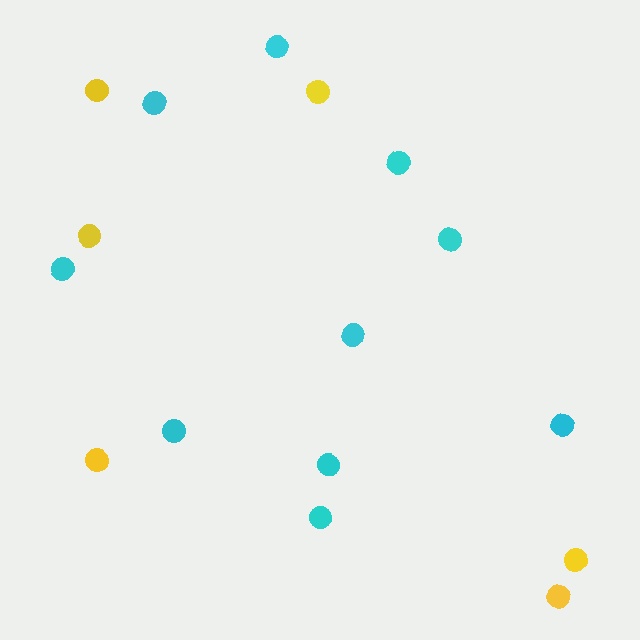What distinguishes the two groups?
There are 2 groups: one group of cyan circles (10) and one group of yellow circles (6).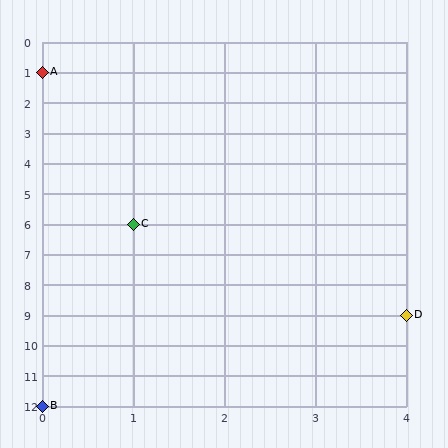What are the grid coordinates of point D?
Point D is at grid coordinates (4, 9).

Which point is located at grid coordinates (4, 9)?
Point D is at (4, 9).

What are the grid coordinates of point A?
Point A is at grid coordinates (0, 1).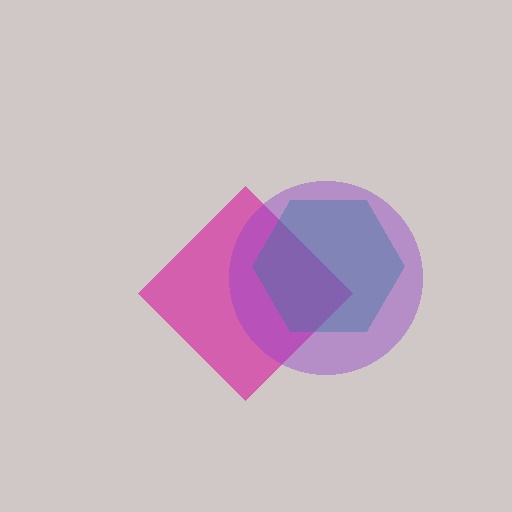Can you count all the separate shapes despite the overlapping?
Yes, there are 3 separate shapes.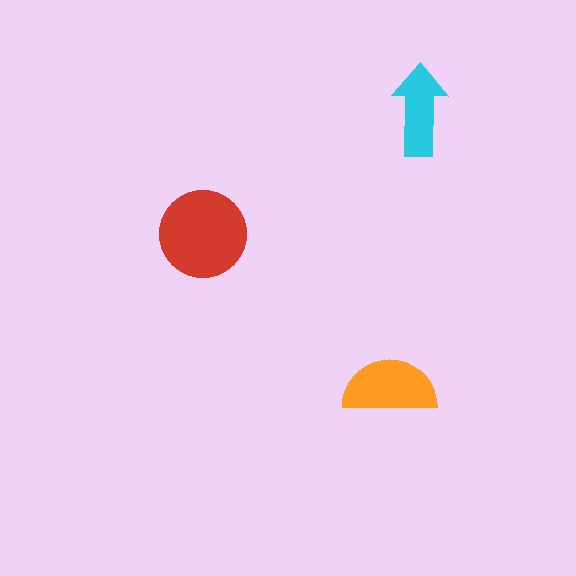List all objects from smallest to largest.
The cyan arrow, the orange semicircle, the red circle.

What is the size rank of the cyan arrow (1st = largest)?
3rd.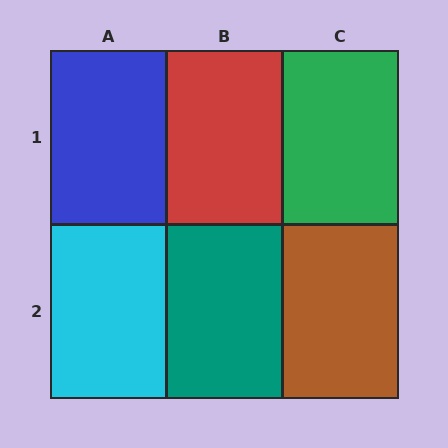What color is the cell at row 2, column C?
Brown.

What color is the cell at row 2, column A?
Cyan.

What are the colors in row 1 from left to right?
Blue, red, green.